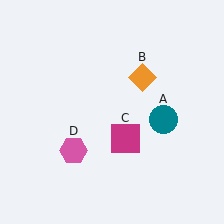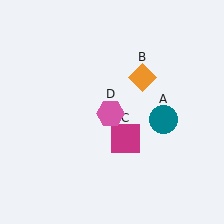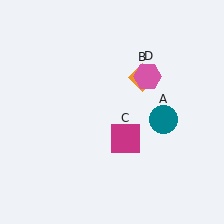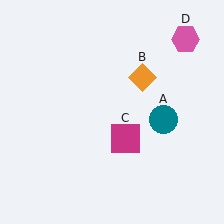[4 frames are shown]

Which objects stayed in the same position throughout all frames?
Teal circle (object A) and orange diamond (object B) and magenta square (object C) remained stationary.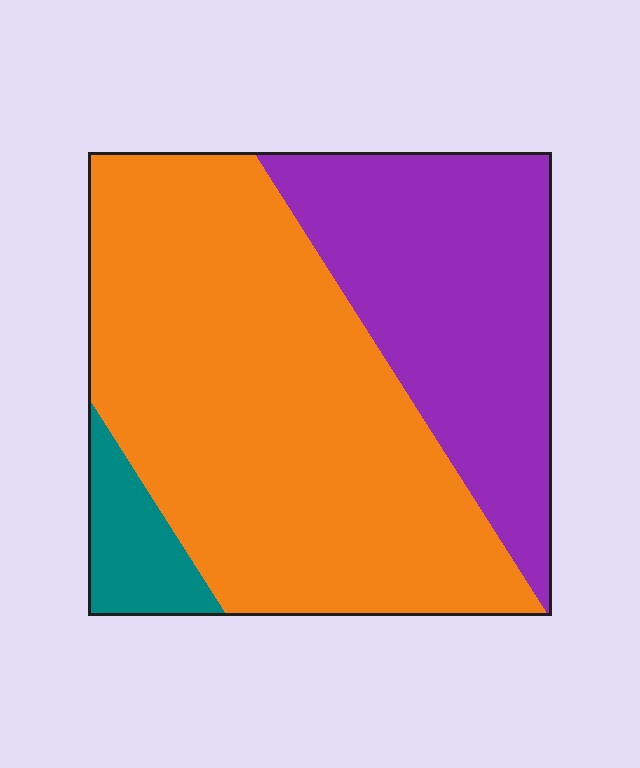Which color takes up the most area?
Orange, at roughly 60%.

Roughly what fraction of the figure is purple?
Purple covers 33% of the figure.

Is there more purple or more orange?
Orange.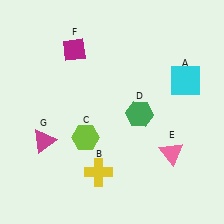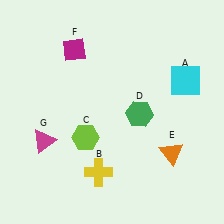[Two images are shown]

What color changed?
The triangle (E) changed from pink in Image 1 to orange in Image 2.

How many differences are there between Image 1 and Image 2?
There is 1 difference between the two images.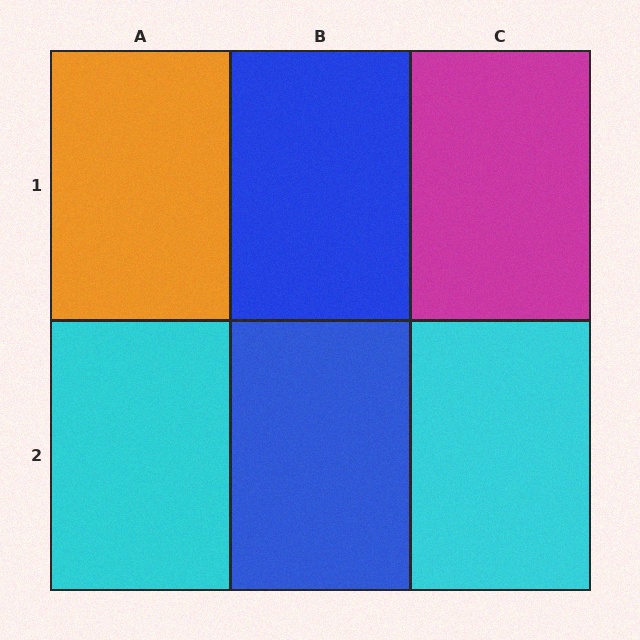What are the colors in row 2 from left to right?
Cyan, blue, cyan.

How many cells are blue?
2 cells are blue.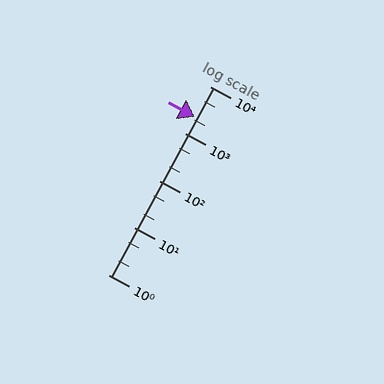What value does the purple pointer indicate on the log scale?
The pointer indicates approximately 2300.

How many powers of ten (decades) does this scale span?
The scale spans 4 decades, from 1 to 10000.